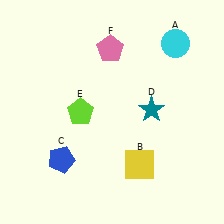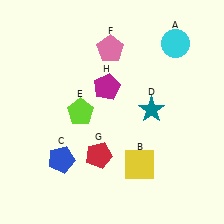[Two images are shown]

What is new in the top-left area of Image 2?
A magenta pentagon (H) was added in the top-left area of Image 2.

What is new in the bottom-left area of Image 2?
A red pentagon (G) was added in the bottom-left area of Image 2.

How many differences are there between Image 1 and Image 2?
There are 2 differences between the two images.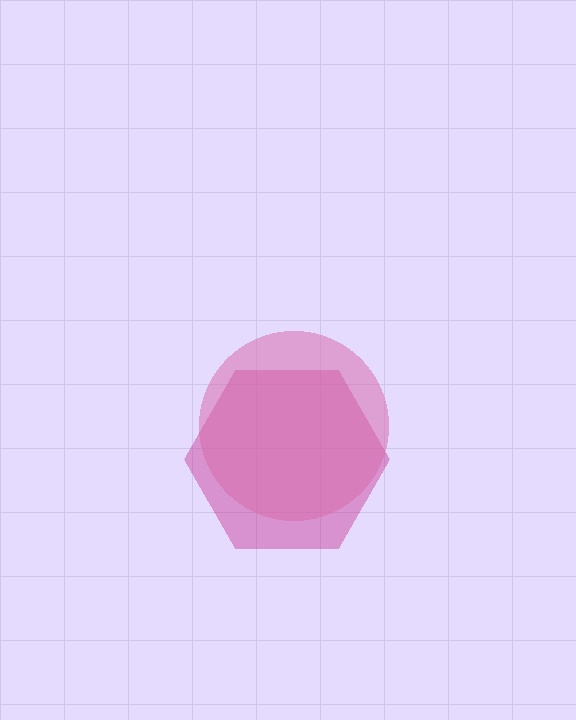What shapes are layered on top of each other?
The layered shapes are: a magenta hexagon, a pink circle.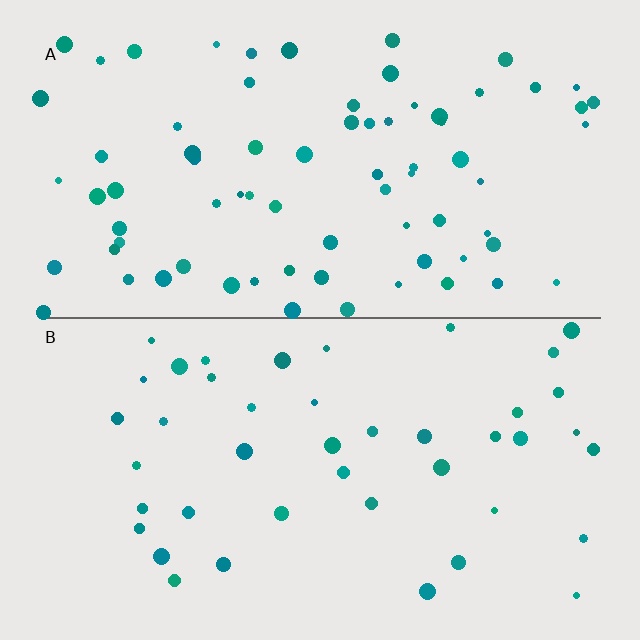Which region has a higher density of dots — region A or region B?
A (the top).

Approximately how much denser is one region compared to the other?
Approximately 1.7× — region A over region B.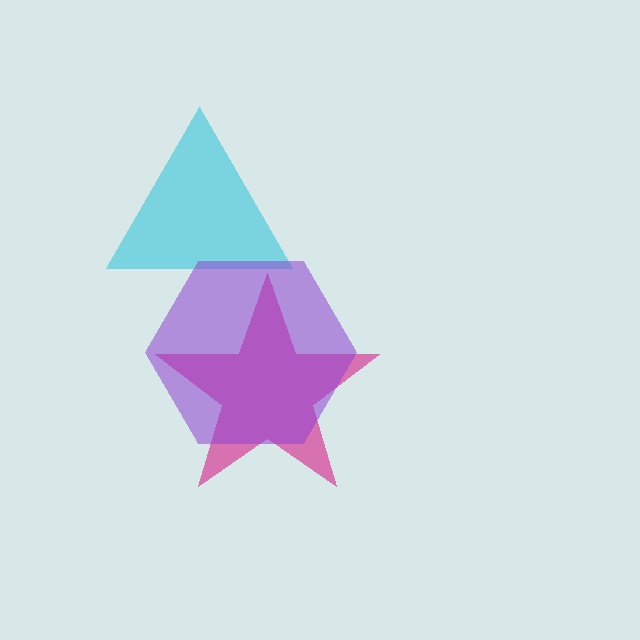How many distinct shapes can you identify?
There are 3 distinct shapes: a magenta star, a cyan triangle, a purple hexagon.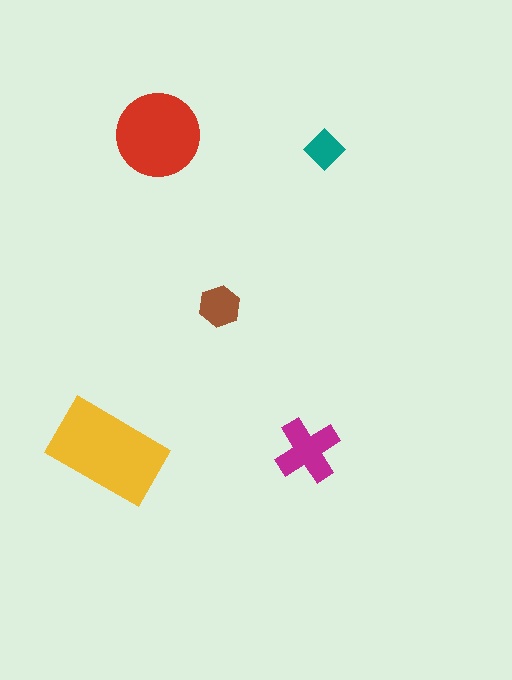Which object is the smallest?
The teal diamond.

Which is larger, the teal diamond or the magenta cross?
The magenta cross.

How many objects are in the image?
There are 5 objects in the image.